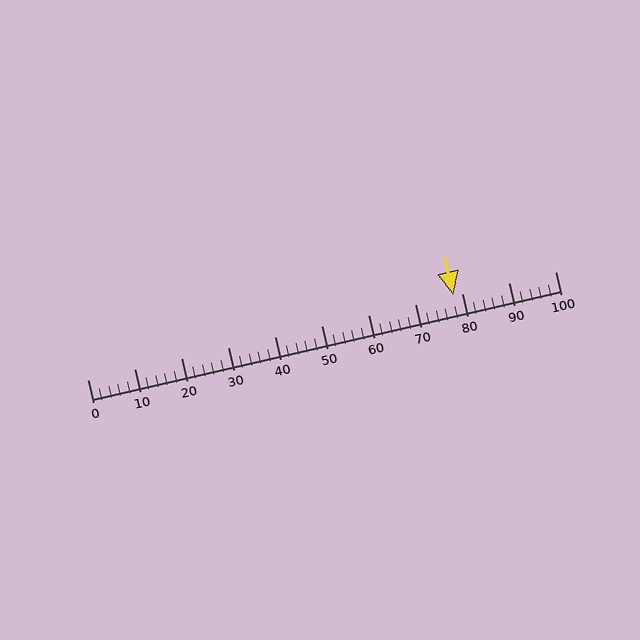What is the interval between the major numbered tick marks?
The major tick marks are spaced 10 units apart.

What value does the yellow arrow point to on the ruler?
The yellow arrow points to approximately 78.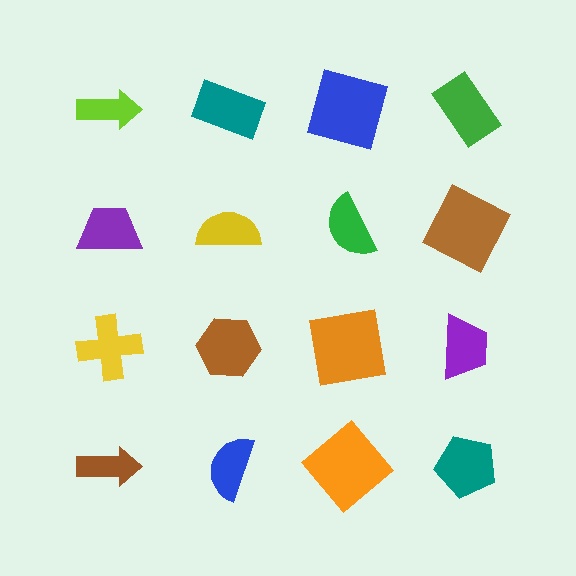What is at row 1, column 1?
A lime arrow.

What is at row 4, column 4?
A teal pentagon.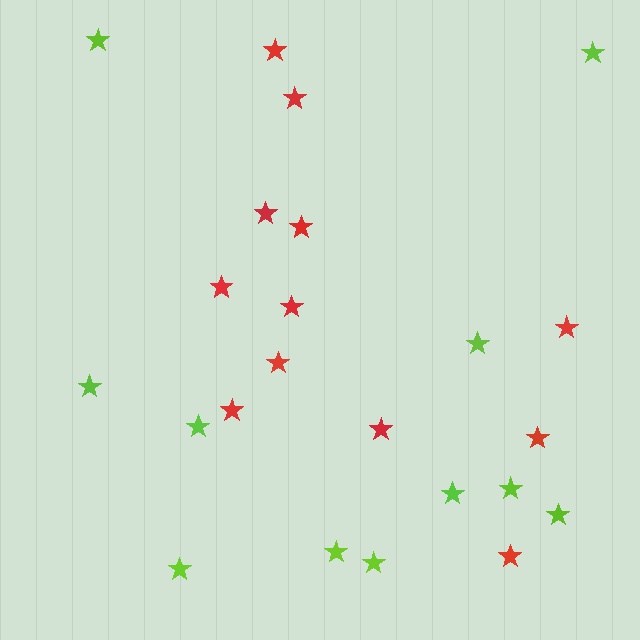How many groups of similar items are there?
There are 2 groups: one group of lime stars (11) and one group of red stars (12).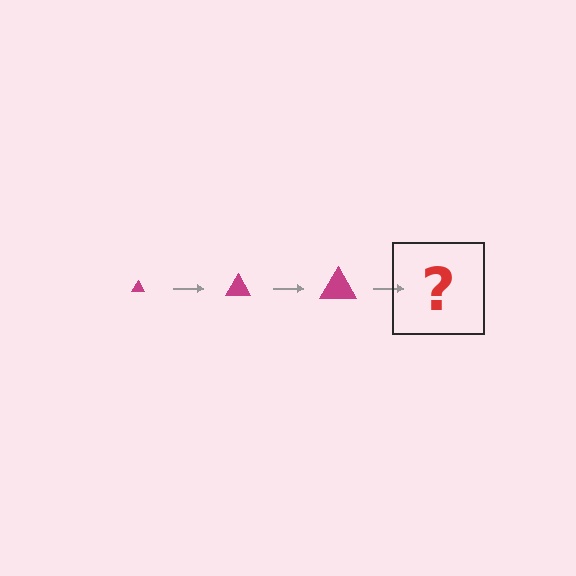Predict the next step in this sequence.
The next step is a magenta triangle, larger than the previous one.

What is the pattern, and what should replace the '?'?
The pattern is that the triangle gets progressively larger each step. The '?' should be a magenta triangle, larger than the previous one.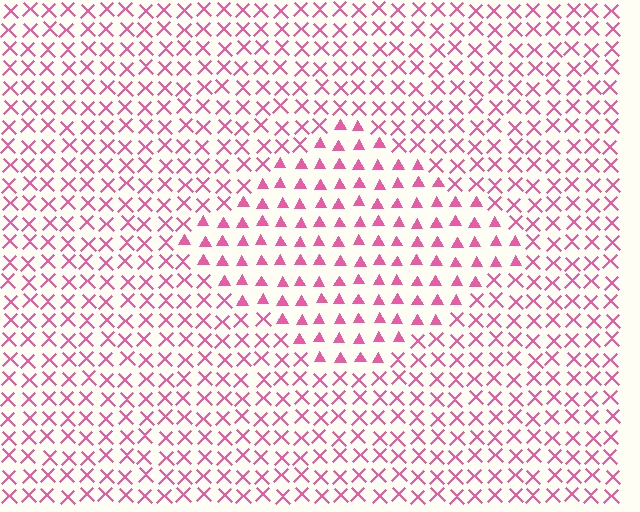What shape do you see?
I see a diamond.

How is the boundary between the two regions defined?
The boundary is defined by a change in element shape: triangles inside vs. X marks outside. All elements share the same color and spacing.